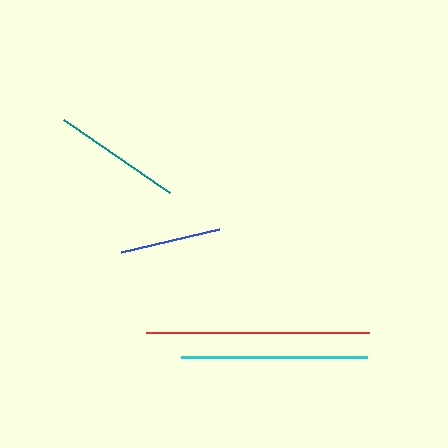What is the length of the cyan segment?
The cyan segment is approximately 186 pixels long.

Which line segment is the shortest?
The blue line is the shortest at approximately 101 pixels.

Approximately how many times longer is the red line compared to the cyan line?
The red line is approximately 1.2 times the length of the cyan line.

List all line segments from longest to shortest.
From longest to shortest: red, cyan, teal, blue.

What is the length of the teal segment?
The teal segment is approximately 129 pixels long.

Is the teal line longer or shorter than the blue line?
The teal line is longer than the blue line.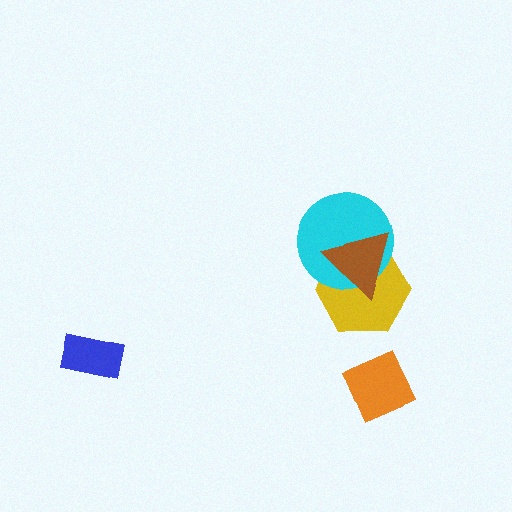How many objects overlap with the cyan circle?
2 objects overlap with the cyan circle.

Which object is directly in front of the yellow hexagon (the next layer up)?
The cyan circle is directly in front of the yellow hexagon.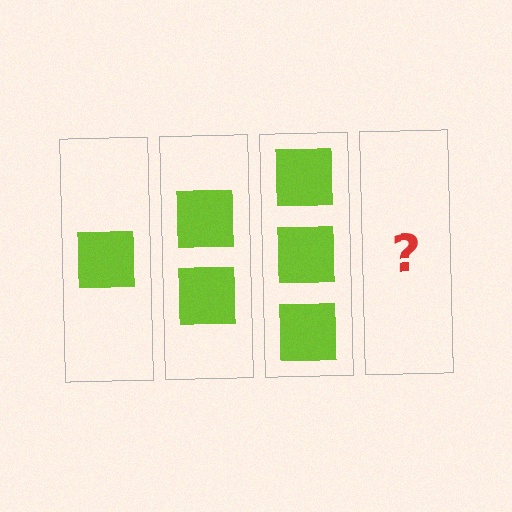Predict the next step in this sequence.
The next step is 4 squares.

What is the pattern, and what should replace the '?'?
The pattern is that each step adds one more square. The '?' should be 4 squares.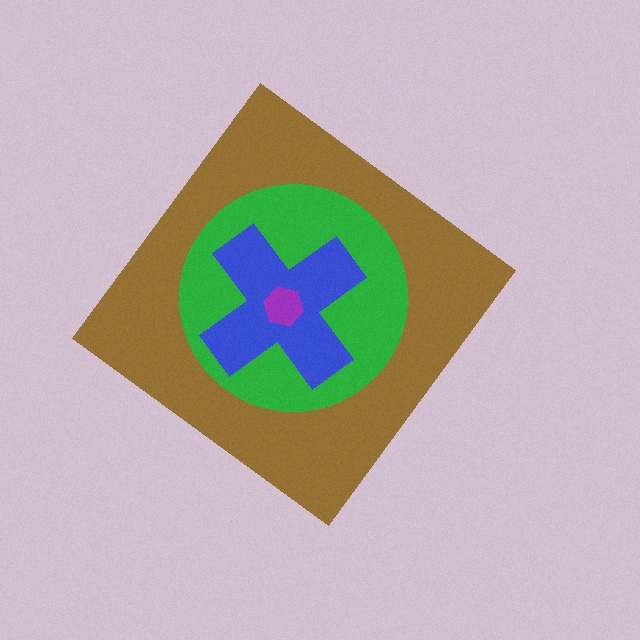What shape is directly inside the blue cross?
The purple hexagon.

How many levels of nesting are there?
4.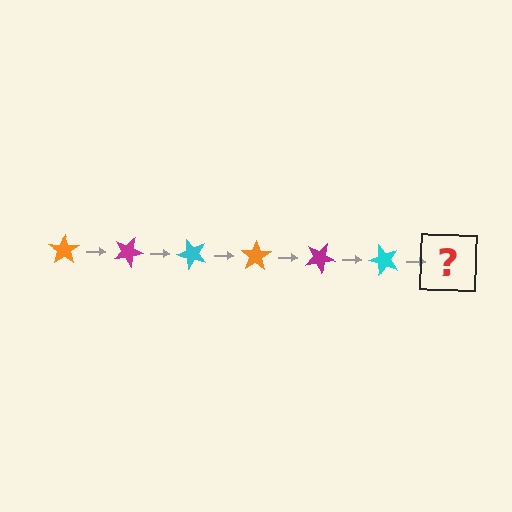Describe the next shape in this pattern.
It should be an orange star, rotated 150 degrees from the start.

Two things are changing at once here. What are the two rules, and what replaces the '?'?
The two rules are that it rotates 25 degrees each step and the color cycles through orange, magenta, and cyan. The '?' should be an orange star, rotated 150 degrees from the start.